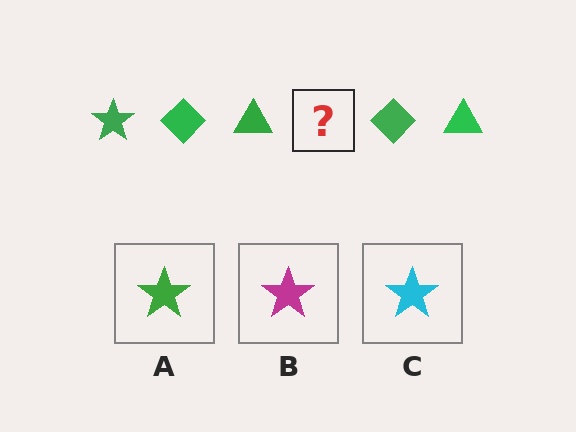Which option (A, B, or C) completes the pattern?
A.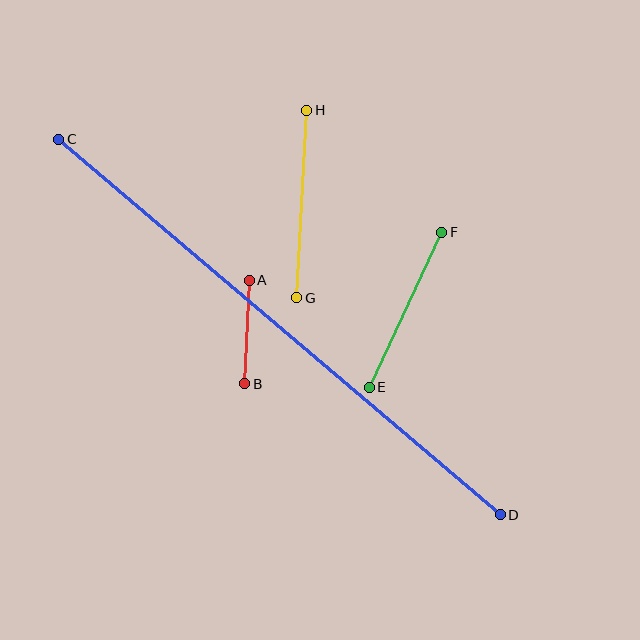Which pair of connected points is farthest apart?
Points C and D are farthest apart.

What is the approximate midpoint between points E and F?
The midpoint is at approximately (406, 310) pixels.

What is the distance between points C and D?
The distance is approximately 579 pixels.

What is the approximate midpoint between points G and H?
The midpoint is at approximately (302, 204) pixels.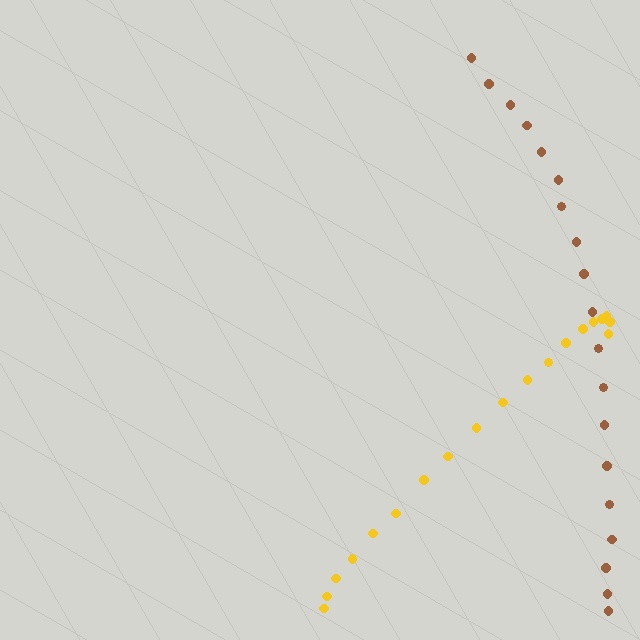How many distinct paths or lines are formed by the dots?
There are 2 distinct paths.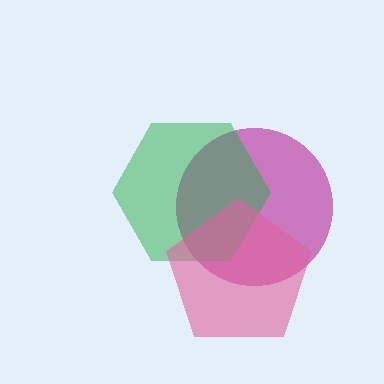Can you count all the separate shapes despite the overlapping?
Yes, there are 3 separate shapes.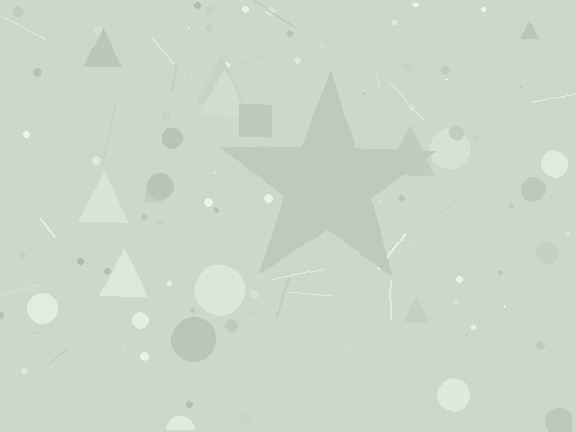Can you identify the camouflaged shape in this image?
The camouflaged shape is a star.